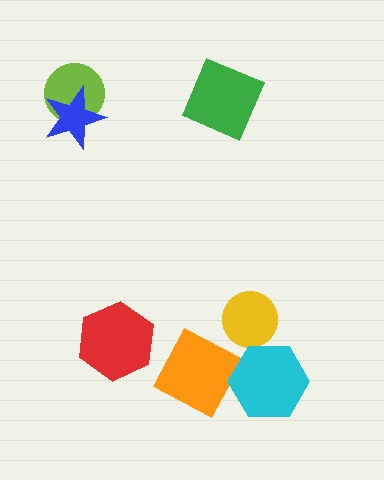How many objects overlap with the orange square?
0 objects overlap with the orange square.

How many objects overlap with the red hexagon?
0 objects overlap with the red hexagon.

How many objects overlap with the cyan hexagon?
0 objects overlap with the cyan hexagon.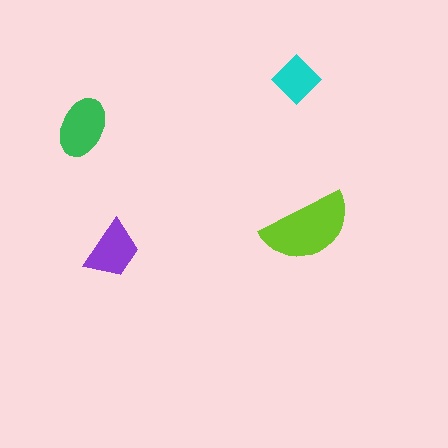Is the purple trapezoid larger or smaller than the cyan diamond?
Larger.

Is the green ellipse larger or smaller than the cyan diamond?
Larger.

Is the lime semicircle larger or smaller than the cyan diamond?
Larger.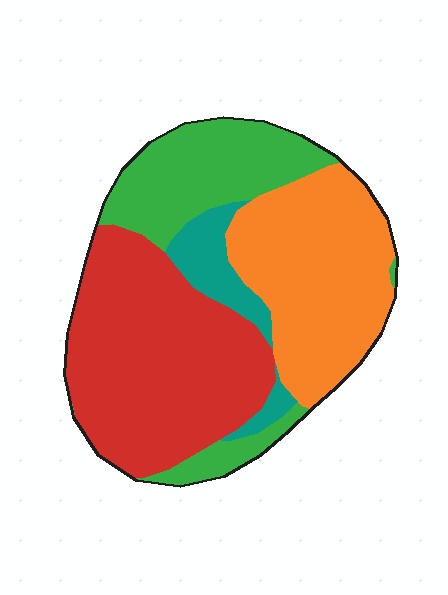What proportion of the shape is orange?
Orange covers roughly 30% of the shape.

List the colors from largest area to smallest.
From largest to smallest: red, orange, green, teal.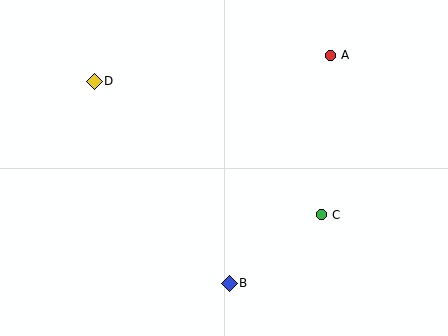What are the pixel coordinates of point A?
Point A is at (331, 55).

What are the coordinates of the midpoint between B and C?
The midpoint between B and C is at (275, 249).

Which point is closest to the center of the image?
Point C at (322, 215) is closest to the center.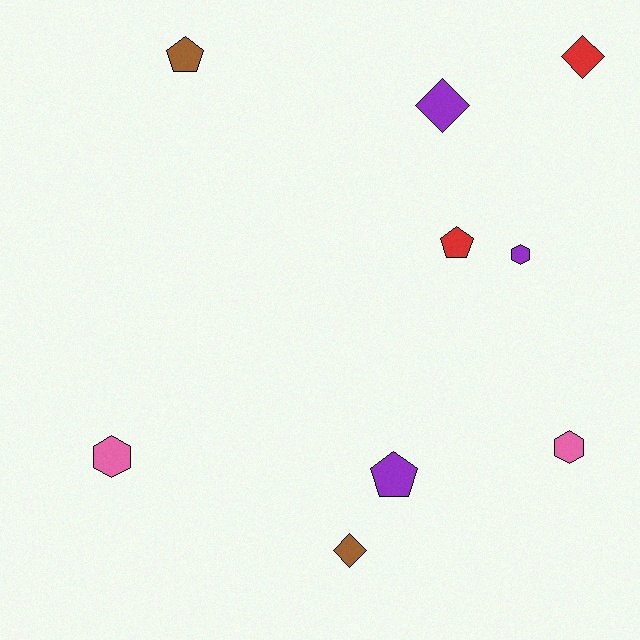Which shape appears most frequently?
Hexagon, with 3 objects.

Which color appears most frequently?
Purple, with 3 objects.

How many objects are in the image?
There are 9 objects.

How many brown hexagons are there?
There are no brown hexagons.